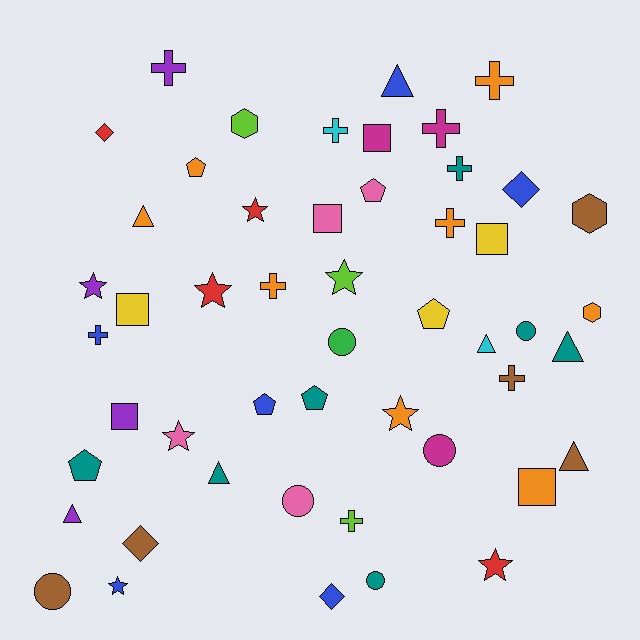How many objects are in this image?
There are 50 objects.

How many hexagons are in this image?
There are 3 hexagons.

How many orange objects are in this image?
There are 8 orange objects.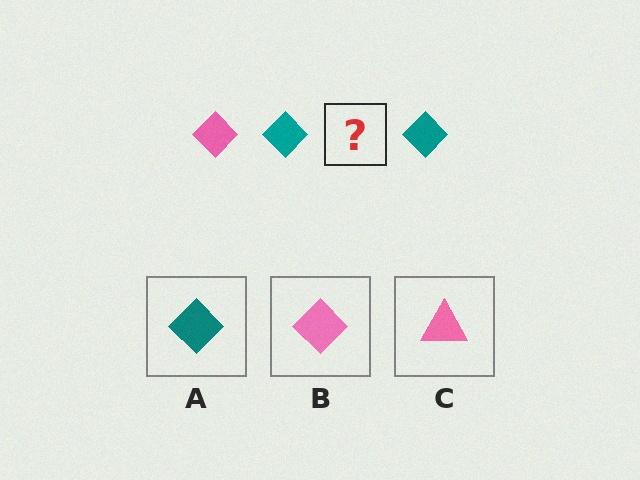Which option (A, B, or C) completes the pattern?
B.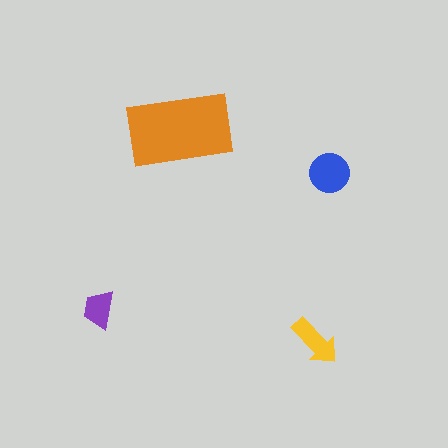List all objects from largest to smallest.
The orange rectangle, the blue circle, the yellow arrow, the purple trapezoid.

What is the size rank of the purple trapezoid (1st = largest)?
4th.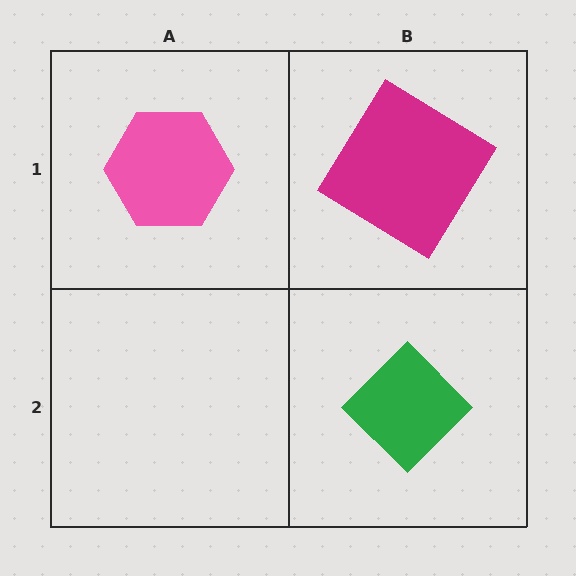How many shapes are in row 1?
2 shapes.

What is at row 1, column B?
A magenta diamond.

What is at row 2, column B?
A green diamond.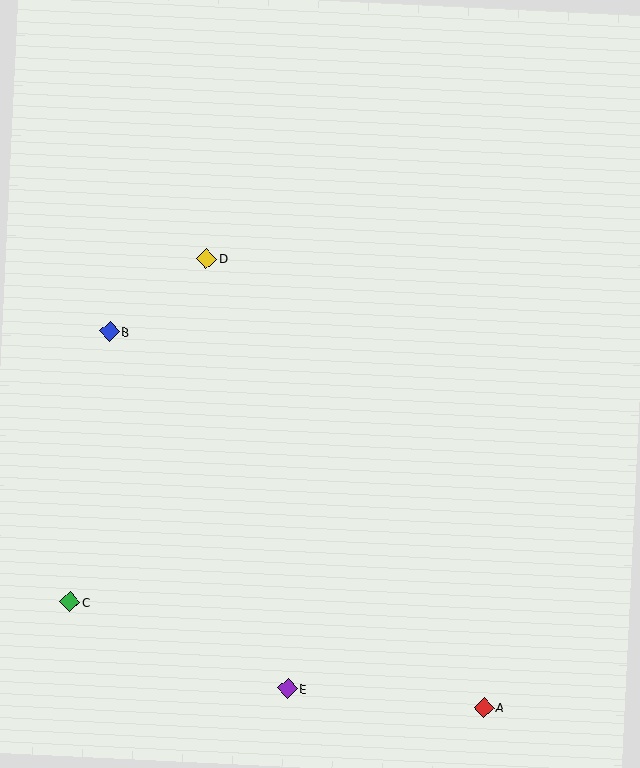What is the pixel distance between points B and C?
The distance between B and C is 273 pixels.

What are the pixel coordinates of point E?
Point E is at (288, 689).